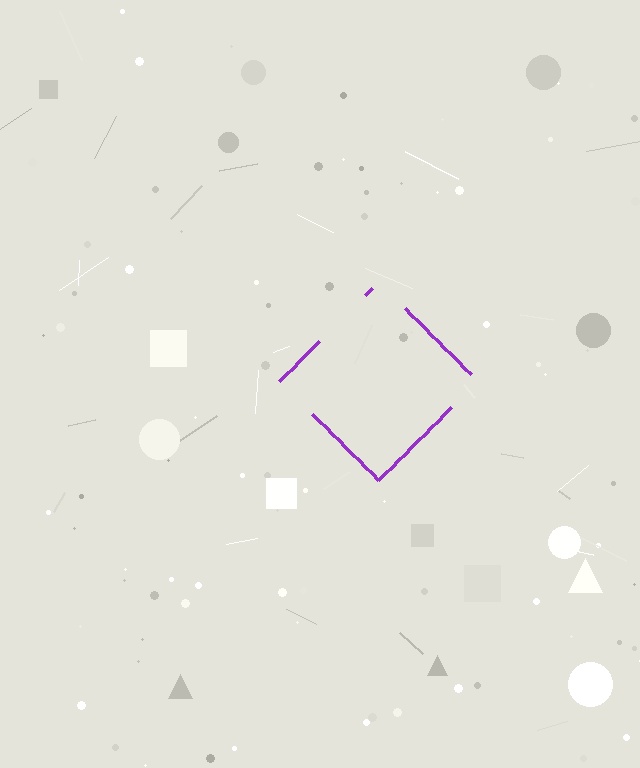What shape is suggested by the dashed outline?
The dashed outline suggests a diamond.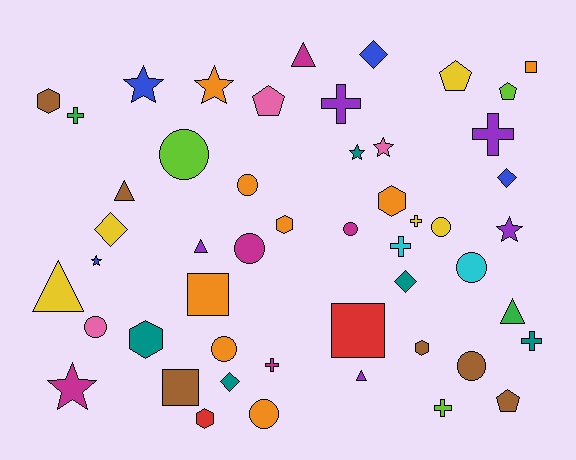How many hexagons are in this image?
There are 6 hexagons.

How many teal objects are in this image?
There are 5 teal objects.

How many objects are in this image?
There are 50 objects.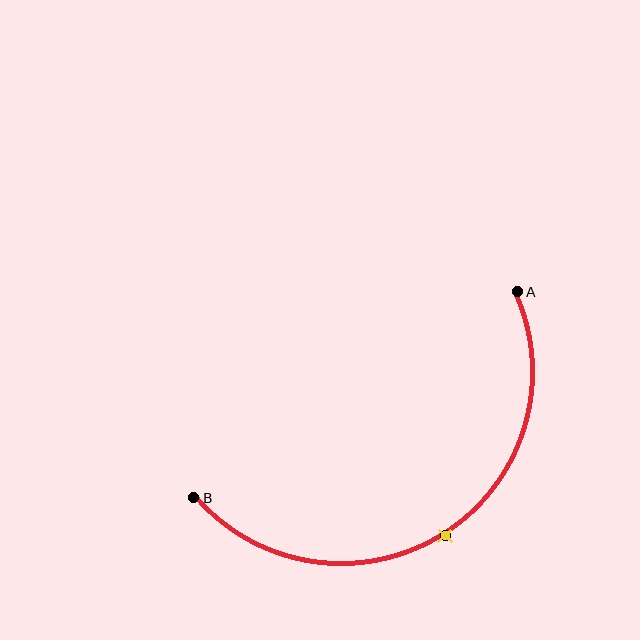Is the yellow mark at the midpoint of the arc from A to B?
Yes. The yellow mark lies on the arc at equal arc-length from both A and B — it is the arc midpoint.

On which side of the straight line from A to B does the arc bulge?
The arc bulges below the straight line connecting A and B.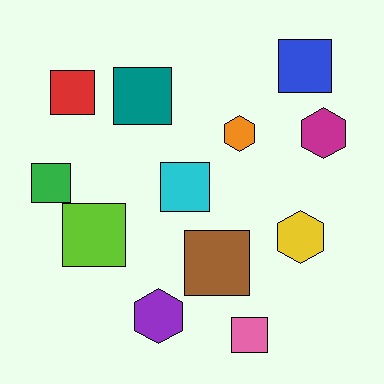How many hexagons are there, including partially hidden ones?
There are 4 hexagons.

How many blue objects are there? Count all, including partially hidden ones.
There is 1 blue object.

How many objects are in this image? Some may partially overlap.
There are 12 objects.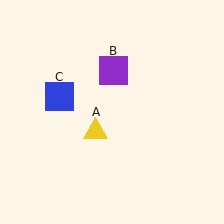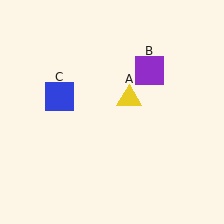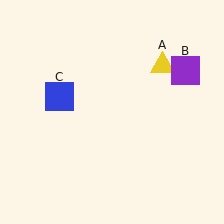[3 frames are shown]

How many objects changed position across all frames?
2 objects changed position: yellow triangle (object A), purple square (object B).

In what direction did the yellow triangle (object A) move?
The yellow triangle (object A) moved up and to the right.